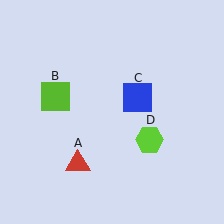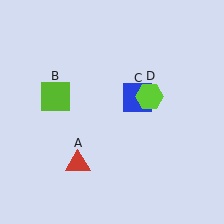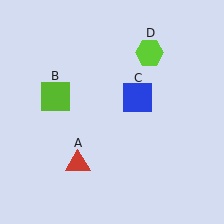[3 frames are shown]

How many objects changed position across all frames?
1 object changed position: lime hexagon (object D).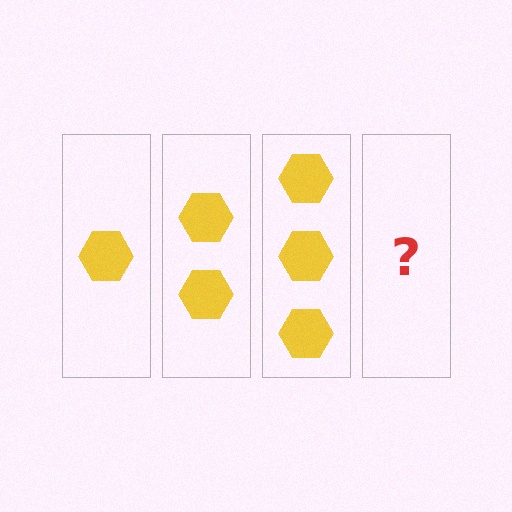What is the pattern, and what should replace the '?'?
The pattern is that each step adds one more hexagon. The '?' should be 4 hexagons.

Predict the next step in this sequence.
The next step is 4 hexagons.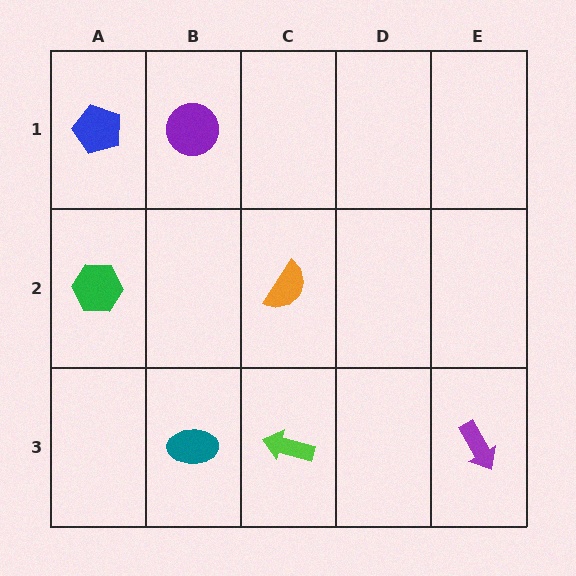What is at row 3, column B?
A teal ellipse.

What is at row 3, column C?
A lime arrow.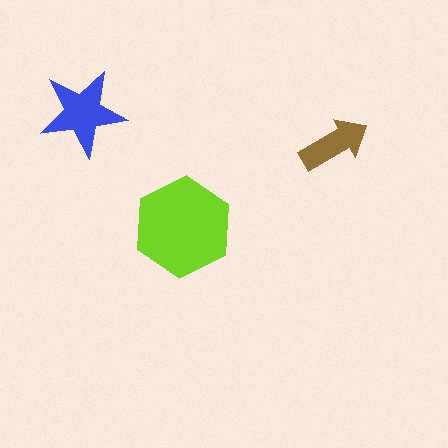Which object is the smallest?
The brown arrow.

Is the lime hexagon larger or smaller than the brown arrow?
Larger.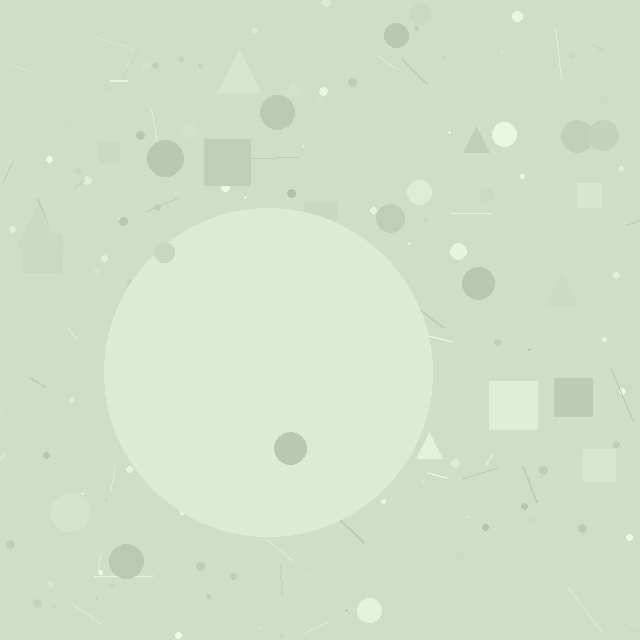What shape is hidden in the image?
A circle is hidden in the image.